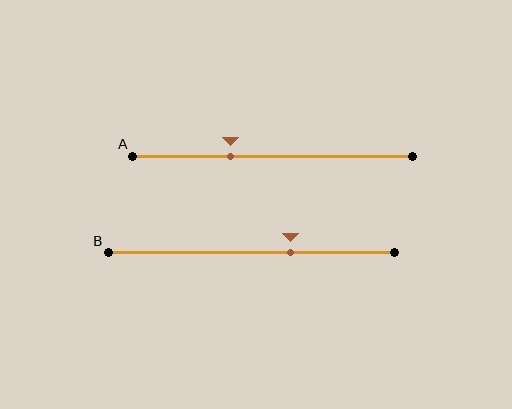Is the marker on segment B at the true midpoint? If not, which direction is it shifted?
No, the marker on segment B is shifted to the right by about 14% of the segment length.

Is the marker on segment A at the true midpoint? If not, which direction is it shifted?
No, the marker on segment A is shifted to the left by about 15% of the segment length.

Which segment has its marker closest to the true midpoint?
Segment B has its marker closest to the true midpoint.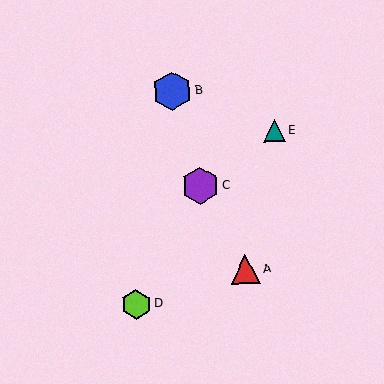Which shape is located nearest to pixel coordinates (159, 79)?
The blue hexagon (labeled B) at (172, 91) is nearest to that location.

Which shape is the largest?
The blue hexagon (labeled B) is the largest.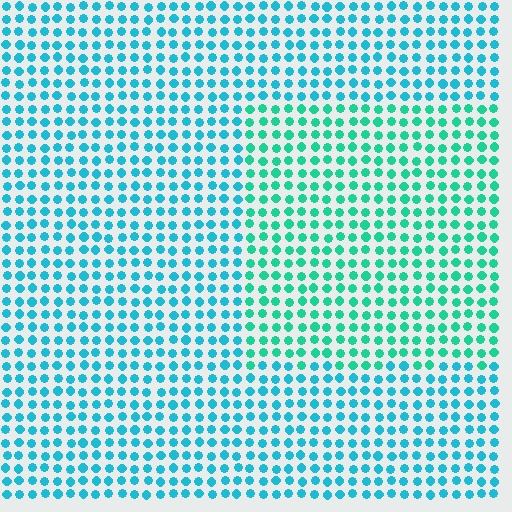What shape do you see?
I see a rectangle.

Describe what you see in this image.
The image is filled with small cyan elements in a uniform arrangement. A rectangle-shaped region is visible where the elements are tinted to a slightly different hue, forming a subtle color boundary.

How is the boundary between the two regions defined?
The boundary is defined purely by a slight shift in hue (about 28 degrees). Spacing, size, and orientation are identical on both sides.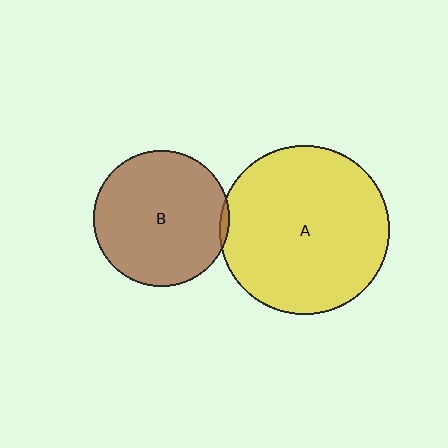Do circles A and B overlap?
Yes.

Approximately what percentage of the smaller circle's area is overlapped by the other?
Approximately 5%.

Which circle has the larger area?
Circle A (yellow).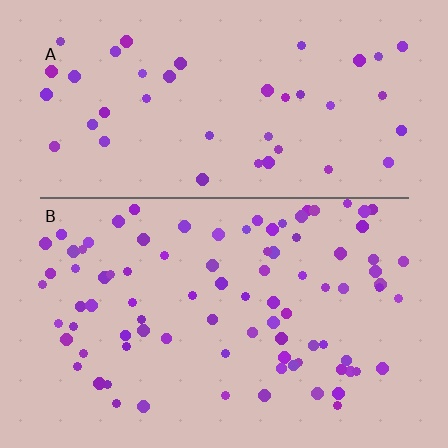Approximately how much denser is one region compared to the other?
Approximately 2.0× — region B over region A.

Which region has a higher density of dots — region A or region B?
B (the bottom).